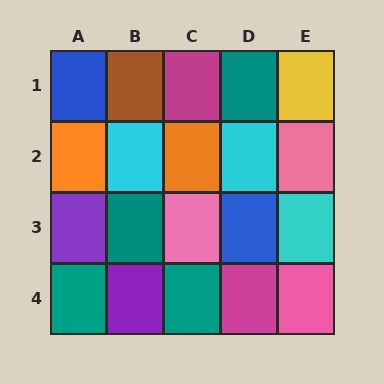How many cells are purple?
2 cells are purple.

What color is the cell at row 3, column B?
Teal.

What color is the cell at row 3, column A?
Purple.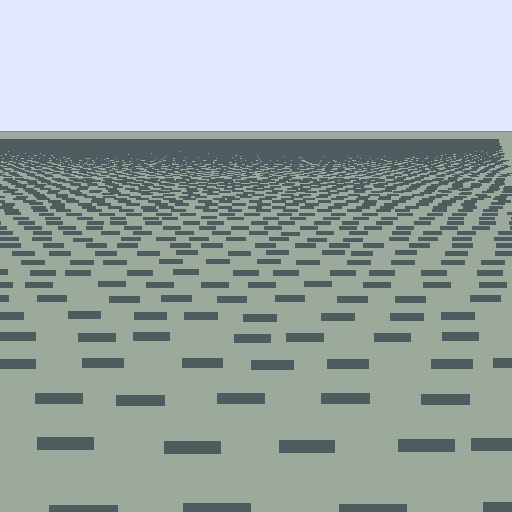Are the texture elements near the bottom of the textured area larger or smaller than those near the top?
Larger. Near the bottom, elements are closer to the viewer and appear at a bigger on-screen size.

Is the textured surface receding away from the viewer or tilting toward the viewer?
The surface is receding away from the viewer. Texture elements get smaller and denser toward the top.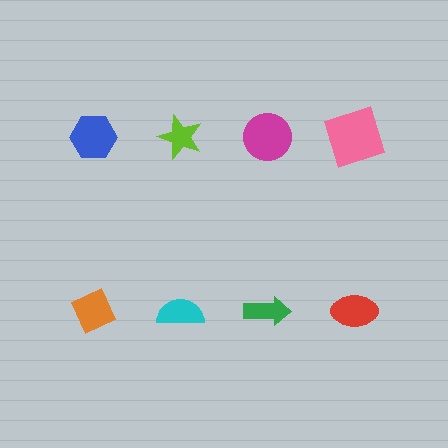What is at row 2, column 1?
An orange diamond.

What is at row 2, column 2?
A cyan semicircle.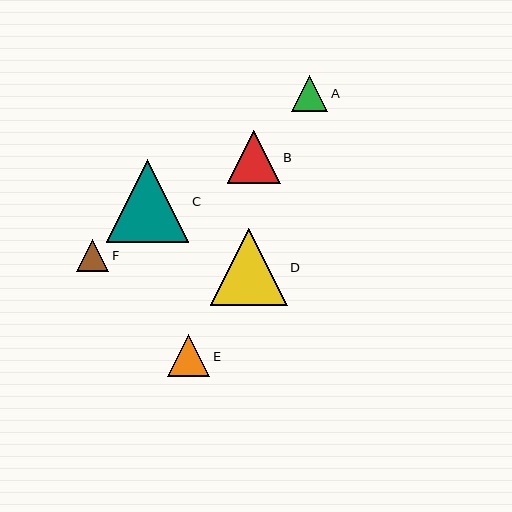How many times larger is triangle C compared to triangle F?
Triangle C is approximately 2.6 times the size of triangle F.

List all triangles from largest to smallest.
From largest to smallest: C, D, B, E, A, F.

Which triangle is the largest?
Triangle C is the largest with a size of approximately 83 pixels.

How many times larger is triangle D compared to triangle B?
Triangle D is approximately 1.5 times the size of triangle B.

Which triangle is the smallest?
Triangle F is the smallest with a size of approximately 32 pixels.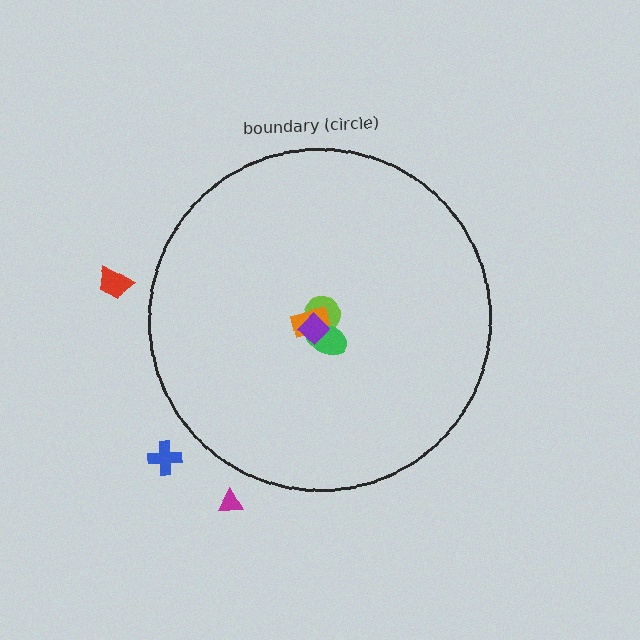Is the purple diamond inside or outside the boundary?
Inside.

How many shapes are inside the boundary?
4 inside, 3 outside.